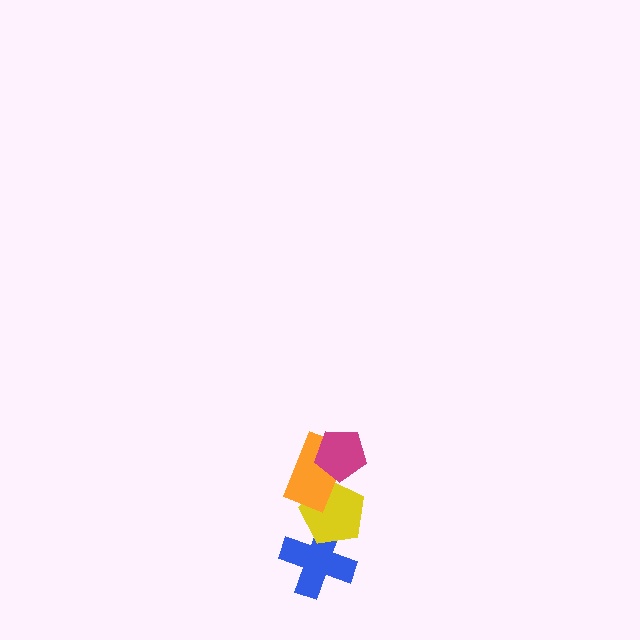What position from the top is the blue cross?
The blue cross is 4th from the top.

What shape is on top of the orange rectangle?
The magenta pentagon is on top of the orange rectangle.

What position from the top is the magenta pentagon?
The magenta pentagon is 1st from the top.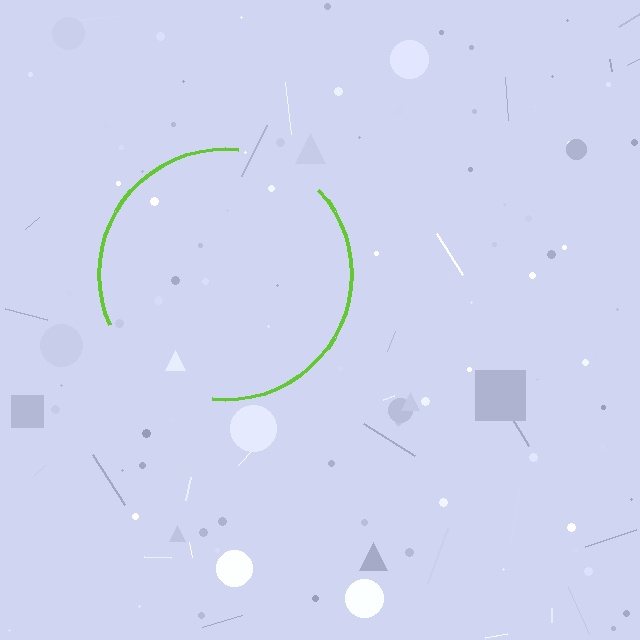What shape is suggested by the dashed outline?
The dashed outline suggests a circle.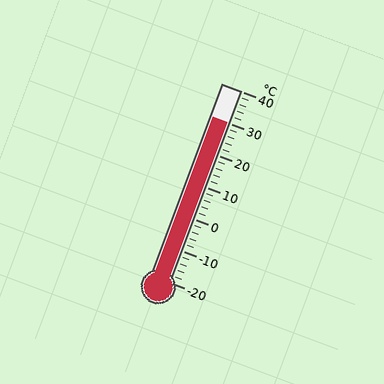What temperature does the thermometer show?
The thermometer shows approximately 30°C.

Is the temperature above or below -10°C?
The temperature is above -10°C.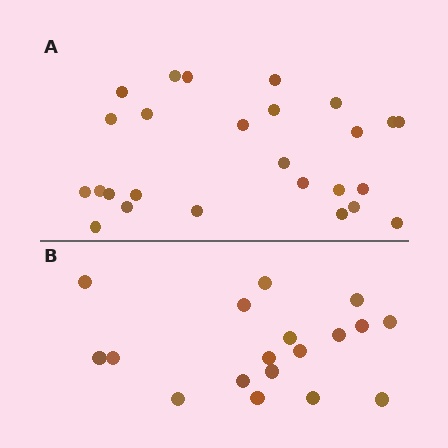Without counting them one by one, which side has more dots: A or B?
Region A (the top region) has more dots.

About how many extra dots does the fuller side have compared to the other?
Region A has roughly 8 or so more dots than region B.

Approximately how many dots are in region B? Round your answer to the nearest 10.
About 20 dots. (The exact count is 18, which rounds to 20.)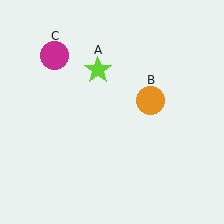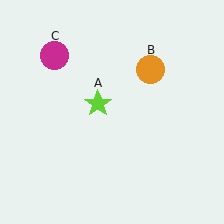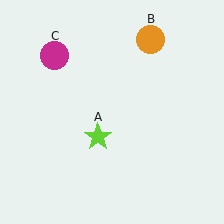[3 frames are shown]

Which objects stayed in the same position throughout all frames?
Magenta circle (object C) remained stationary.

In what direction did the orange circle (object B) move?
The orange circle (object B) moved up.